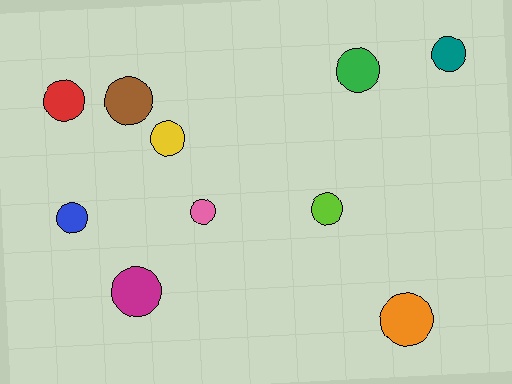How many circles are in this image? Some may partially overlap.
There are 10 circles.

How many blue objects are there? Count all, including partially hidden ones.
There is 1 blue object.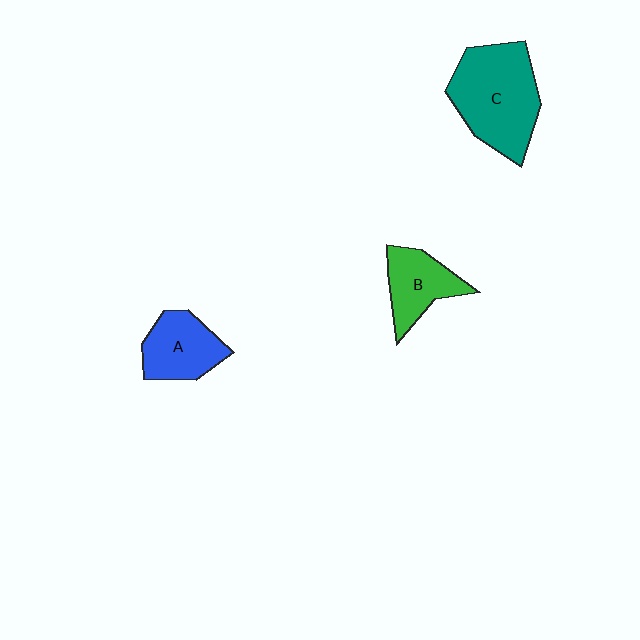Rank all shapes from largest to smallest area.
From largest to smallest: C (teal), A (blue), B (green).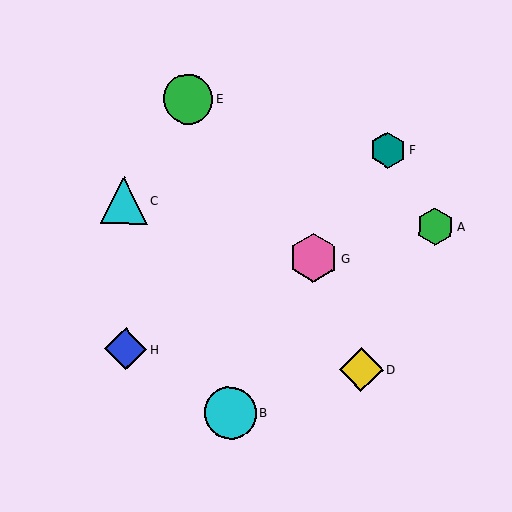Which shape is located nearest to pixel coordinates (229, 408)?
The cyan circle (labeled B) at (230, 413) is nearest to that location.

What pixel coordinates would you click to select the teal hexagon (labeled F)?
Click at (388, 150) to select the teal hexagon F.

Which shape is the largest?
The cyan circle (labeled B) is the largest.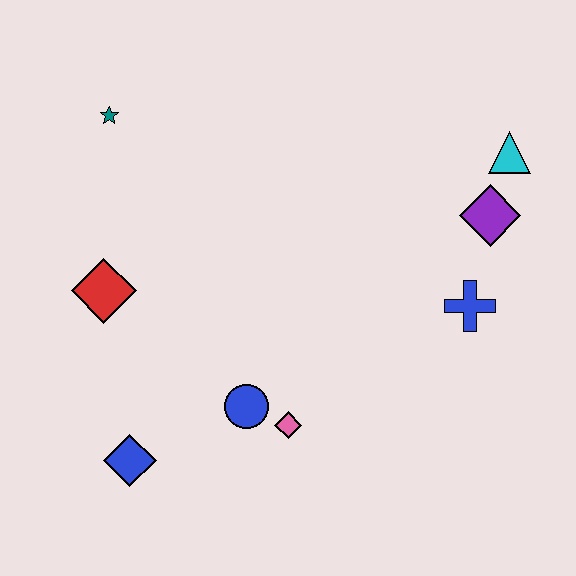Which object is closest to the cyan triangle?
The purple diamond is closest to the cyan triangle.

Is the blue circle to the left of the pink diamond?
Yes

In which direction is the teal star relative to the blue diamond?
The teal star is above the blue diamond.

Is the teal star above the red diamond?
Yes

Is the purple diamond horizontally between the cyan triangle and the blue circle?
Yes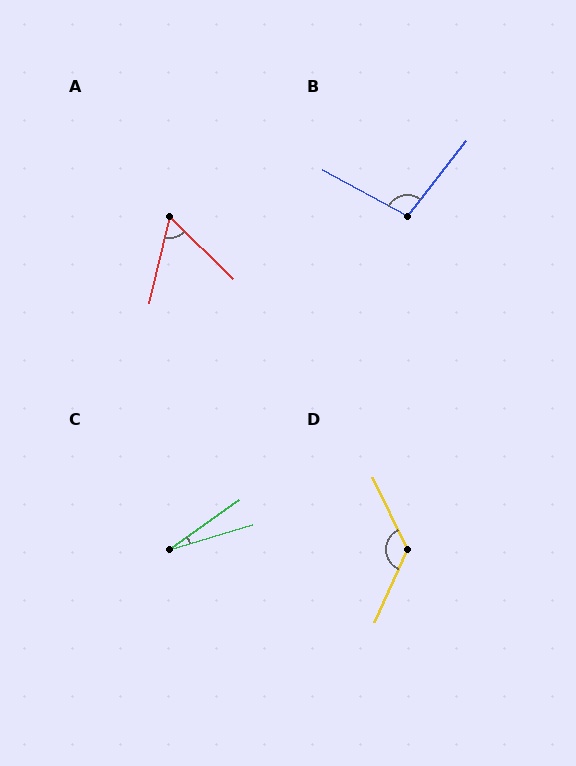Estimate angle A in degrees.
Approximately 59 degrees.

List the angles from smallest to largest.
C (18°), A (59°), B (99°), D (130°).